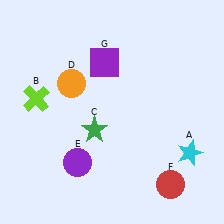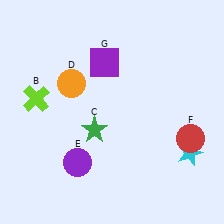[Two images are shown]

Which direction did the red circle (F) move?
The red circle (F) moved up.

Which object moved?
The red circle (F) moved up.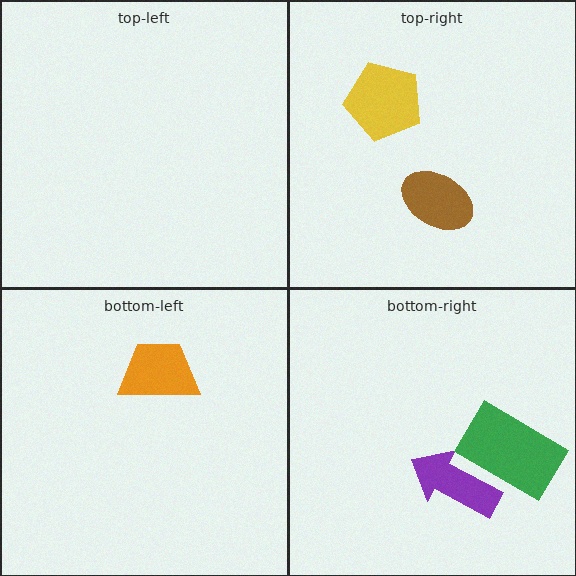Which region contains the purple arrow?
The bottom-right region.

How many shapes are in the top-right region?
2.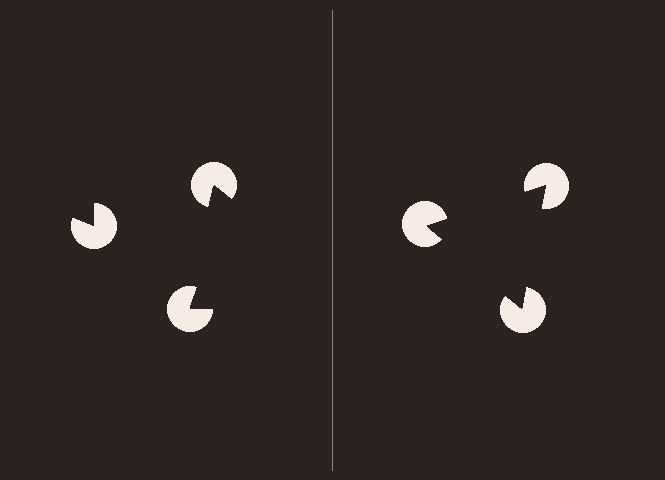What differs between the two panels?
The pac-man discs are positioned identically on both sides; only the wedge orientations differ. On the right they align to a triangle; on the left they are misaligned.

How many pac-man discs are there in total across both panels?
6 — 3 on each side.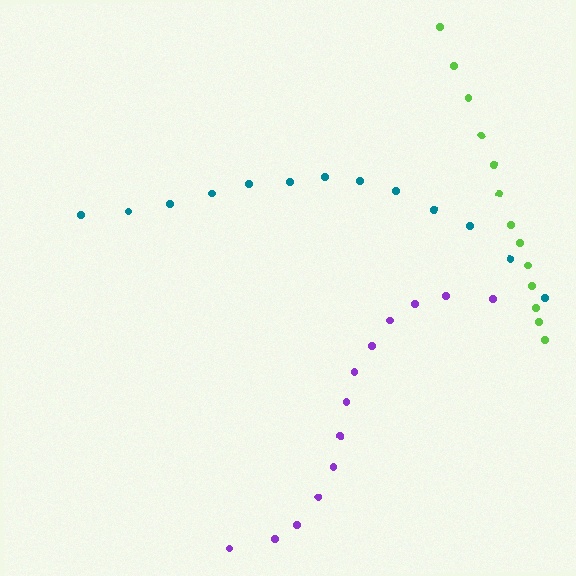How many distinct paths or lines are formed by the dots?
There are 3 distinct paths.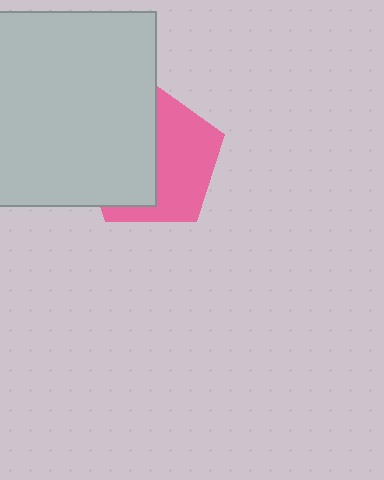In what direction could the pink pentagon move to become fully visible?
The pink pentagon could move right. That would shift it out from behind the light gray square entirely.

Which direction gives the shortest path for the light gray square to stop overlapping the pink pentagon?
Moving left gives the shortest separation.